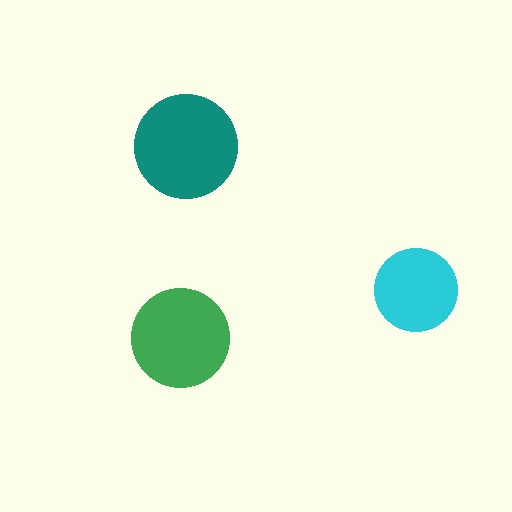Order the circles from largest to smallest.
the teal one, the green one, the cyan one.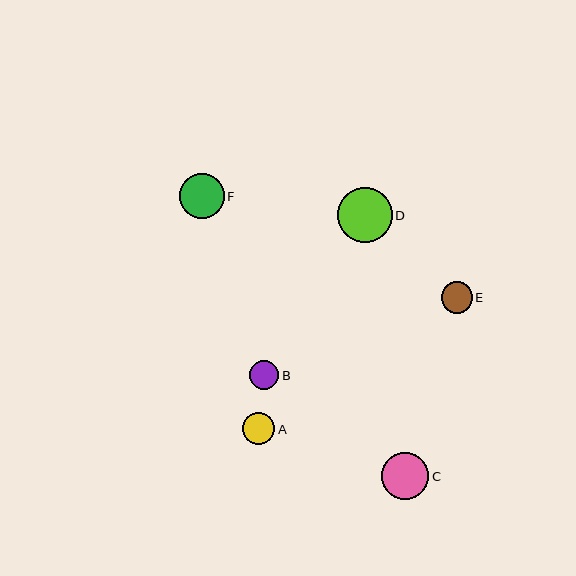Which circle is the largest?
Circle D is the largest with a size of approximately 55 pixels.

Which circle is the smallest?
Circle B is the smallest with a size of approximately 29 pixels.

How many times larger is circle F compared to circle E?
Circle F is approximately 1.4 times the size of circle E.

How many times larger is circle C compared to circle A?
Circle C is approximately 1.5 times the size of circle A.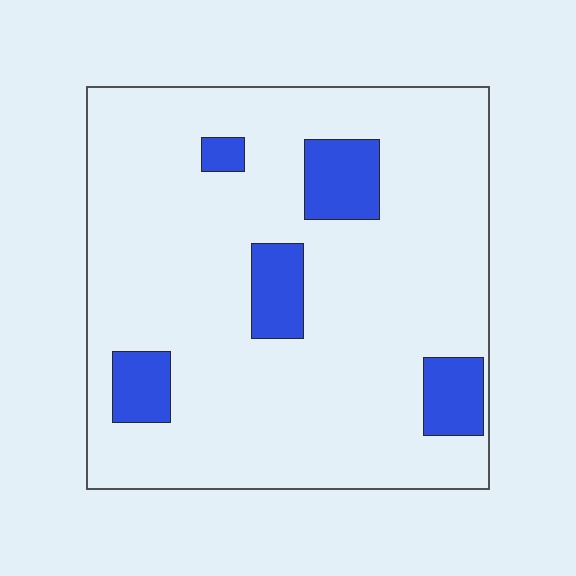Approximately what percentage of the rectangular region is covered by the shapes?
Approximately 15%.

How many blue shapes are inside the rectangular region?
5.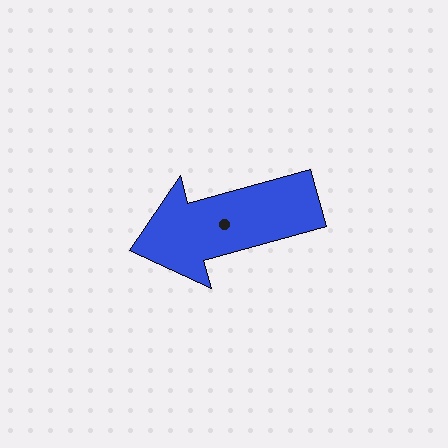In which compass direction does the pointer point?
West.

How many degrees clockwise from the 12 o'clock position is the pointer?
Approximately 254 degrees.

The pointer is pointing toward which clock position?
Roughly 8 o'clock.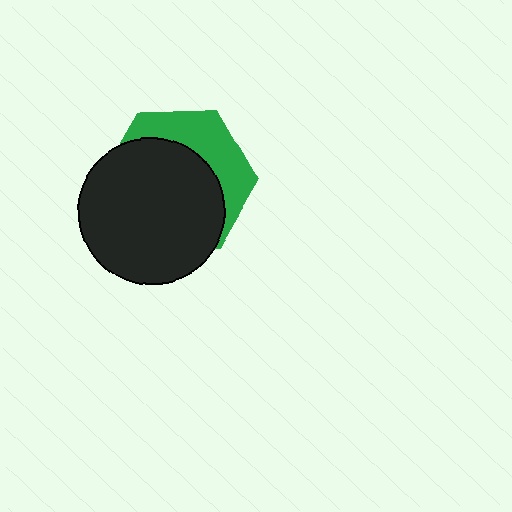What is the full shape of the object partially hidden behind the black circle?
The partially hidden object is a green hexagon.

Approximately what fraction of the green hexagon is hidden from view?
Roughly 66% of the green hexagon is hidden behind the black circle.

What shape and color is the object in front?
The object in front is a black circle.